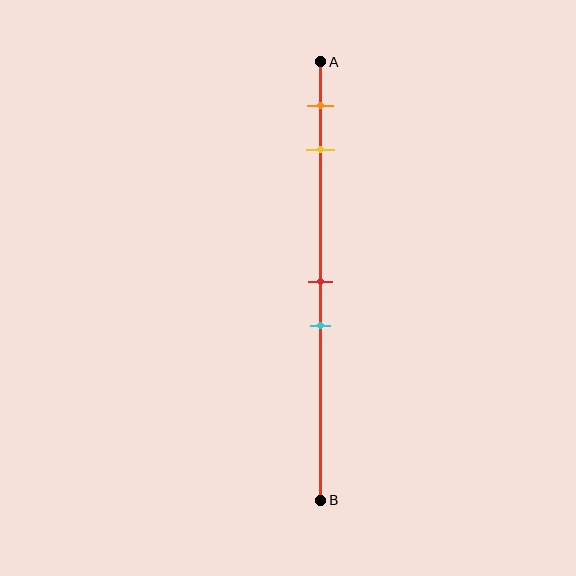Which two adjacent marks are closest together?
The red and cyan marks are the closest adjacent pair.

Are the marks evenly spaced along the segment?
No, the marks are not evenly spaced.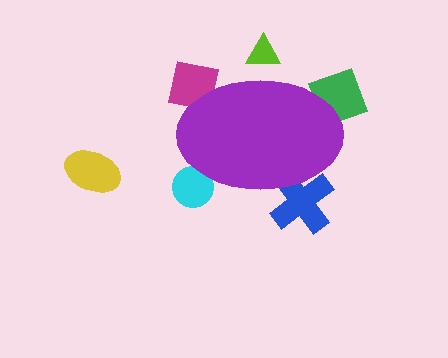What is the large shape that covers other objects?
A purple ellipse.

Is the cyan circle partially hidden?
Yes, the cyan circle is partially hidden behind the purple ellipse.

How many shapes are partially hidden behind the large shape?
5 shapes are partially hidden.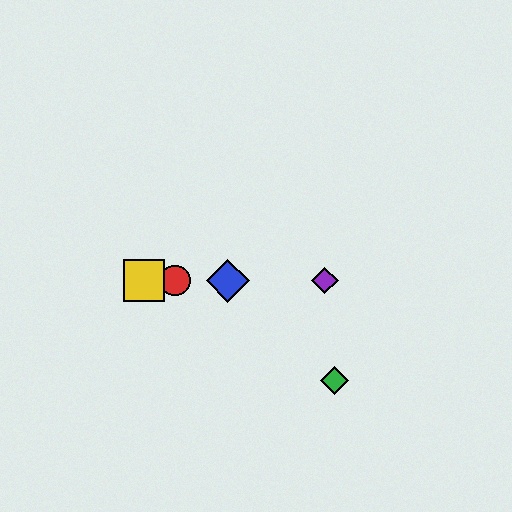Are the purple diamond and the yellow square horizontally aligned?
Yes, both are at y≈281.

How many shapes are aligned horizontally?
4 shapes (the red circle, the blue diamond, the yellow square, the purple diamond) are aligned horizontally.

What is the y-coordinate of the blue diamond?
The blue diamond is at y≈281.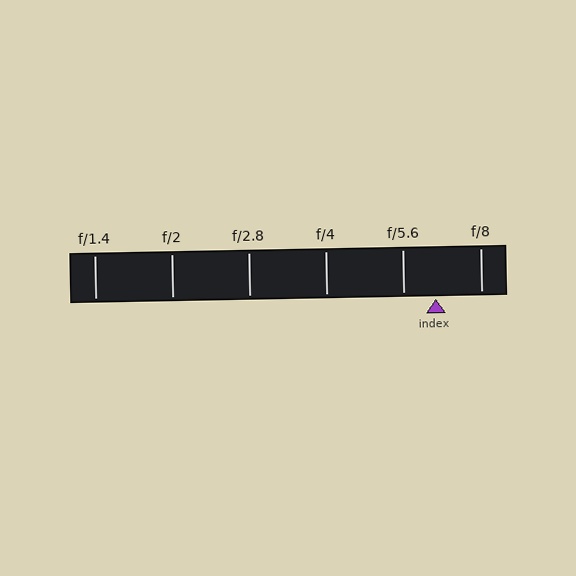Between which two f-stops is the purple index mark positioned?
The index mark is between f/5.6 and f/8.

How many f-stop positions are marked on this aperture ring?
There are 6 f-stop positions marked.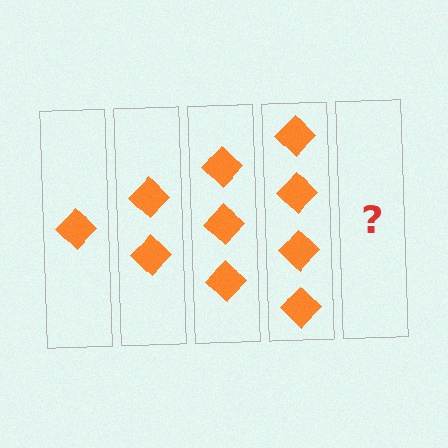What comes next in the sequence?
The next element should be 5 diamonds.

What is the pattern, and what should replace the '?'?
The pattern is that each step adds one more diamond. The '?' should be 5 diamonds.